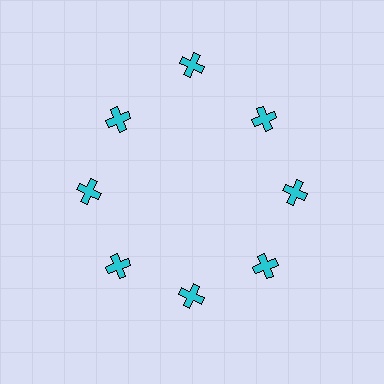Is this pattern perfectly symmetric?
No. The 8 cyan crosses are arranged in a ring, but one element near the 12 o'clock position is pushed outward from the center, breaking the 8-fold rotational symmetry.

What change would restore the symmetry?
The symmetry would be restored by moving it inward, back onto the ring so that all 8 crosses sit at equal angles and equal distance from the center.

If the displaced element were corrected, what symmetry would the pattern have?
It would have 8-fold rotational symmetry — the pattern would map onto itself every 45 degrees.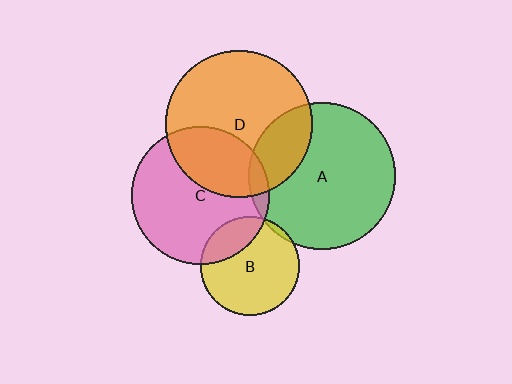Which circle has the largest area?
Circle D (orange).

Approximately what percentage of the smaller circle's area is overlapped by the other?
Approximately 5%.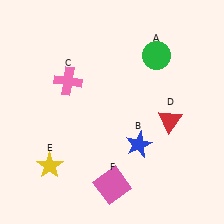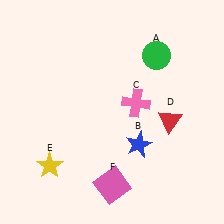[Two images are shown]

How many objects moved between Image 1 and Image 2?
1 object moved between the two images.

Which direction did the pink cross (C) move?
The pink cross (C) moved right.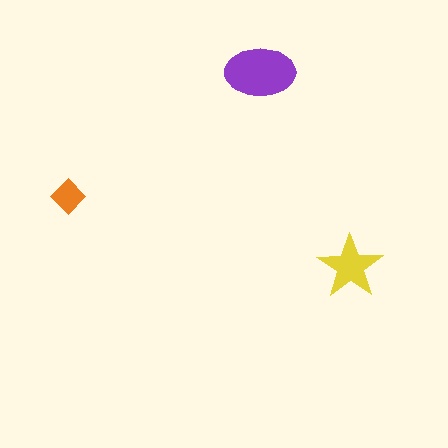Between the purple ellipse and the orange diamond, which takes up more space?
The purple ellipse.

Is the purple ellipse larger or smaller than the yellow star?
Larger.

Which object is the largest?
The purple ellipse.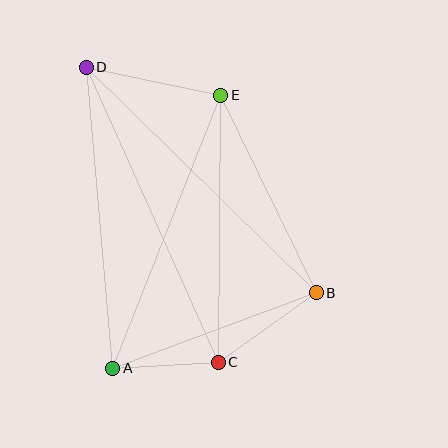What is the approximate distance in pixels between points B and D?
The distance between B and D is approximately 322 pixels.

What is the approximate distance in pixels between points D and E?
The distance between D and E is approximately 138 pixels.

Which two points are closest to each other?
Points A and C are closest to each other.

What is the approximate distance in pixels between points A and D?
The distance between A and D is approximately 302 pixels.